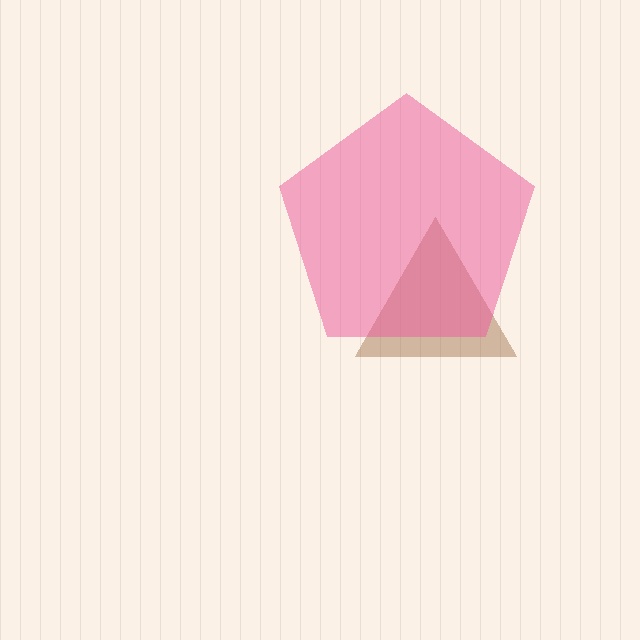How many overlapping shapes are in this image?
There are 2 overlapping shapes in the image.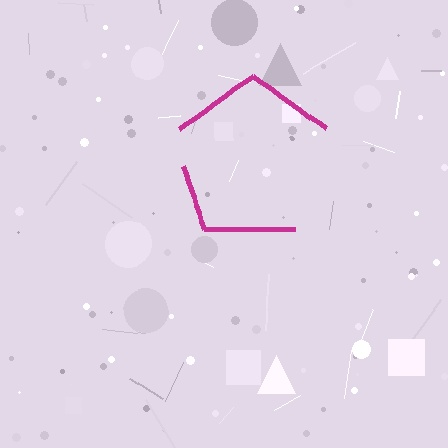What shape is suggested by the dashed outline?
The dashed outline suggests a pentagon.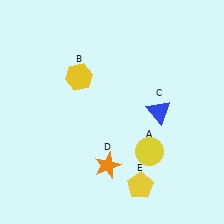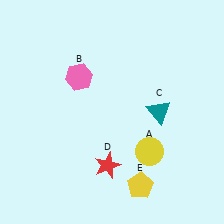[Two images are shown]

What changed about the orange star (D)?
In Image 1, D is orange. In Image 2, it changed to red.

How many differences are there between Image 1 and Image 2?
There are 3 differences between the two images.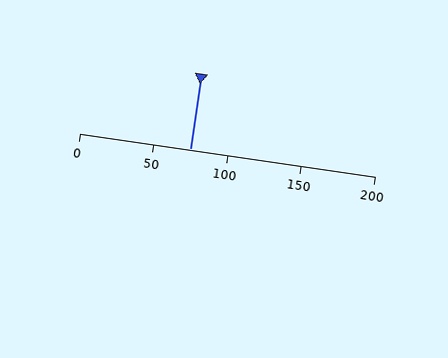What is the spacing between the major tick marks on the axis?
The major ticks are spaced 50 apart.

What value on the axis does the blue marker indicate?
The marker indicates approximately 75.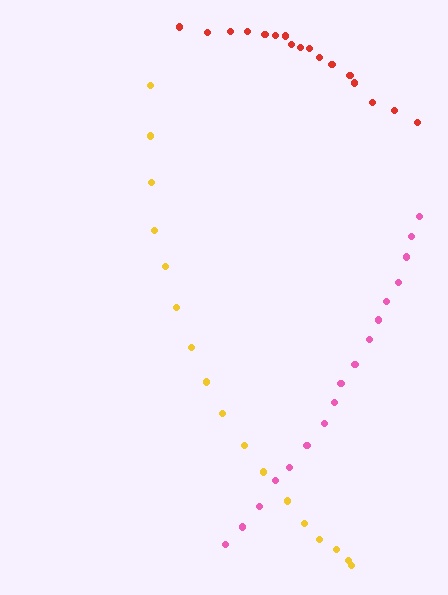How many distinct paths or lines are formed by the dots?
There are 3 distinct paths.